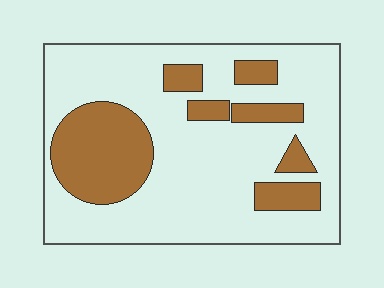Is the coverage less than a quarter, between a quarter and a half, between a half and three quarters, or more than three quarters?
Between a quarter and a half.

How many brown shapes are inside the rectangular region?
7.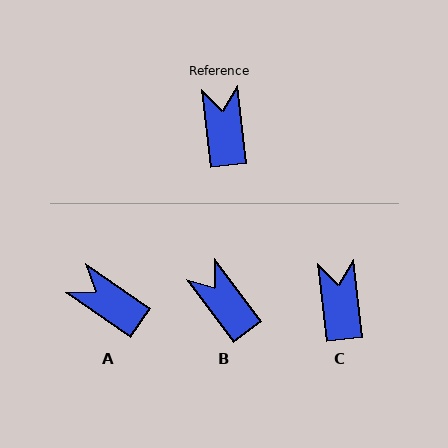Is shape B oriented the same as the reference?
No, it is off by about 30 degrees.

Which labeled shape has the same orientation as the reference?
C.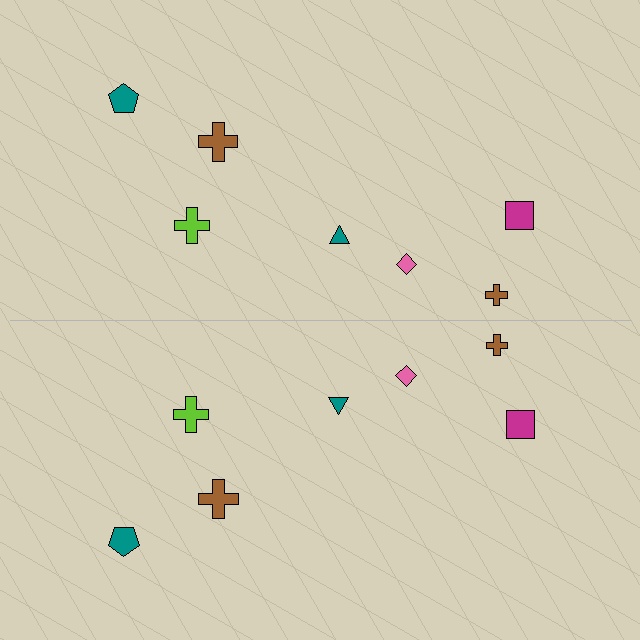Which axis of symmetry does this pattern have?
The pattern has a horizontal axis of symmetry running through the center of the image.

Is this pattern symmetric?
Yes, this pattern has bilateral (reflection) symmetry.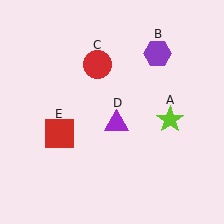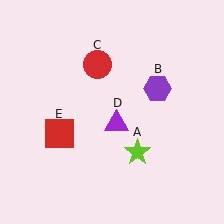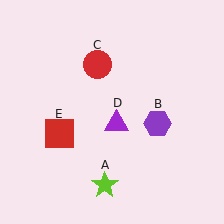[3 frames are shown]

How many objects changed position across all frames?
2 objects changed position: lime star (object A), purple hexagon (object B).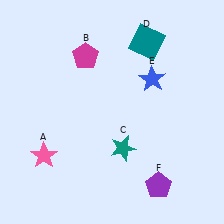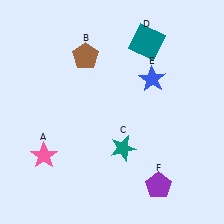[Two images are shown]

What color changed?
The pentagon (B) changed from magenta in Image 1 to brown in Image 2.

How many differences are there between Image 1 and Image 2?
There is 1 difference between the two images.